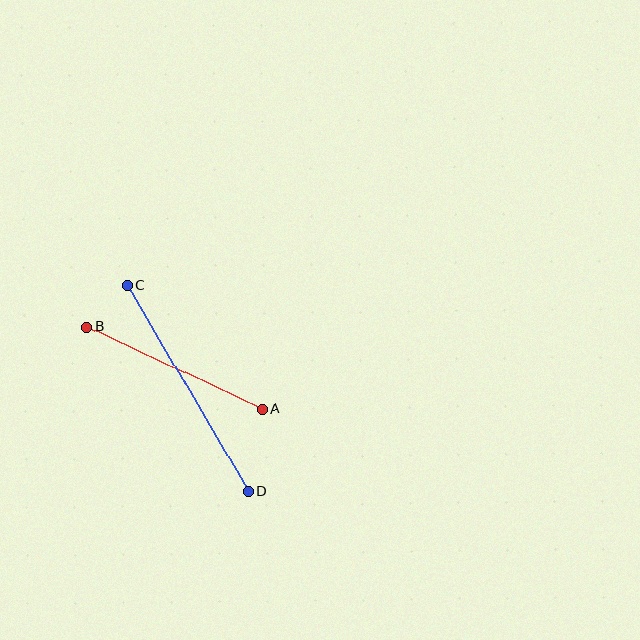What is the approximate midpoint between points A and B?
The midpoint is at approximately (174, 368) pixels.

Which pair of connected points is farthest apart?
Points C and D are farthest apart.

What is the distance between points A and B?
The distance is approximately 194 pixels.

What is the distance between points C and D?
The distance is approximately 239 pixels.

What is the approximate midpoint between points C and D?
The midpoint is at approximately (187, 388) pixels.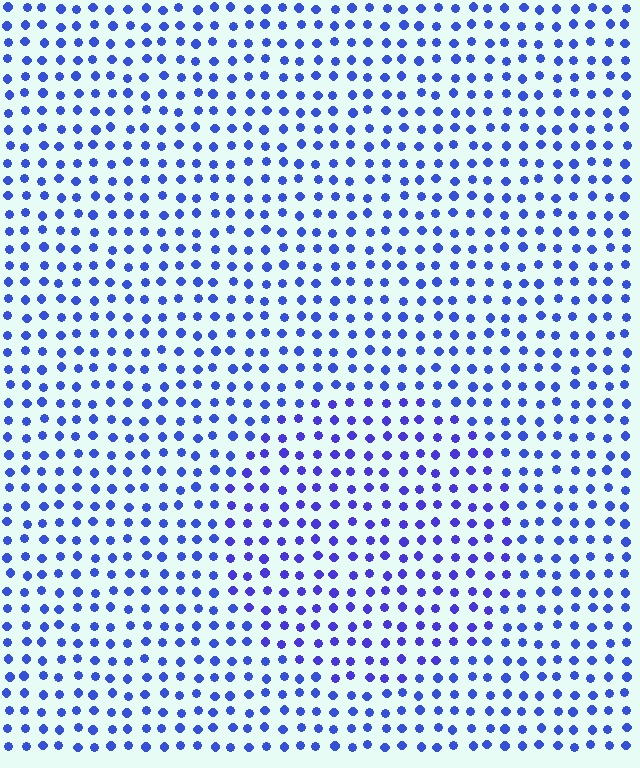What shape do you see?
I see a circle.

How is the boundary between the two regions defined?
The boundary is defined purely by a slight shift in hue (about 17 degrees). Spacing, size, and orientation are identical on both sides.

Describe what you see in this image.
The image is filled with small blue elements in a uniform arrangement. A circle-shaped region is visible where the elements are tinted to a slightly different hue, forming a subtle color boundary.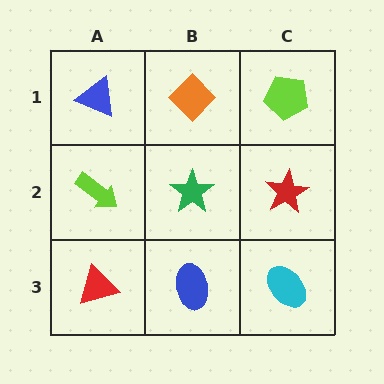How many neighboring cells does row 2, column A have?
3.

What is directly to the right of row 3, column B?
A cyan ellipse.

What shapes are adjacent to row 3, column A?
A lime arrow (row 2, column A), a blue ellipse (row 3, column B).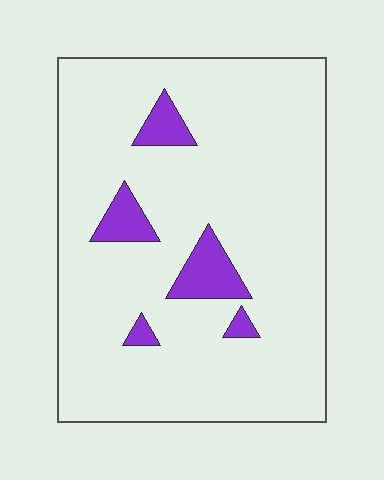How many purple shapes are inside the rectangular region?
5.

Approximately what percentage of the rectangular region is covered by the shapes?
Approximately 10%.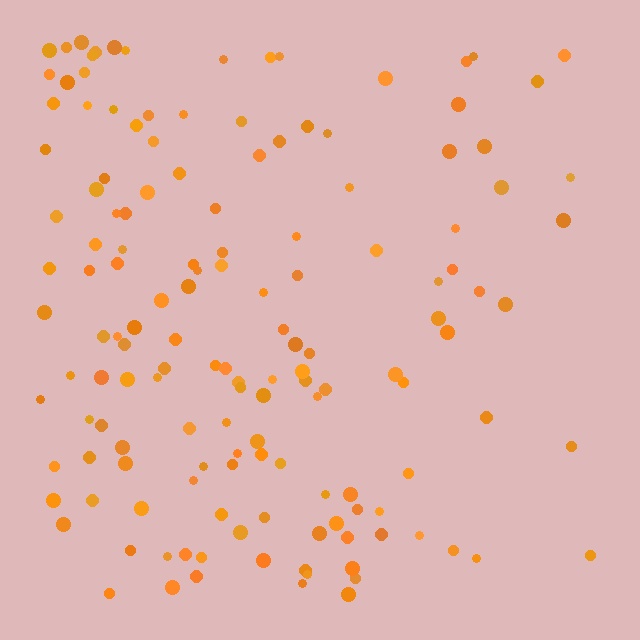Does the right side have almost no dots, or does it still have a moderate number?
Still a moderate number, just noticeably fewer than the left.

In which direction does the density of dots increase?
From right to left, with the left side densest.